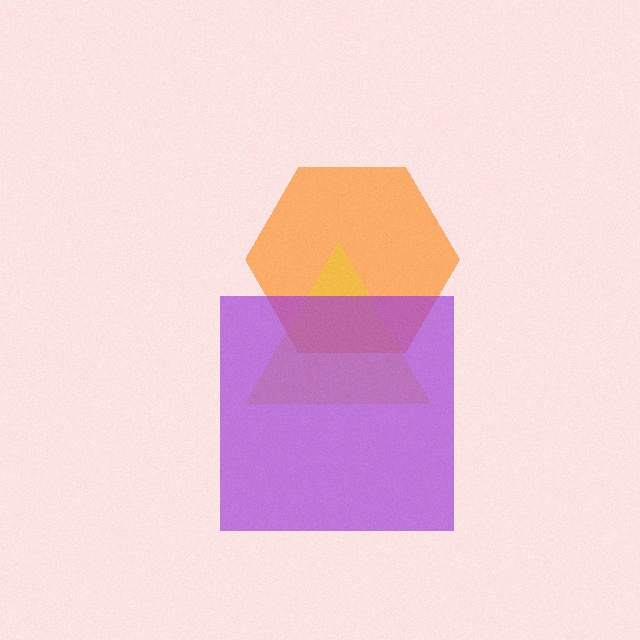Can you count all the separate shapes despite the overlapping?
Yes, there are 3 separate shapes.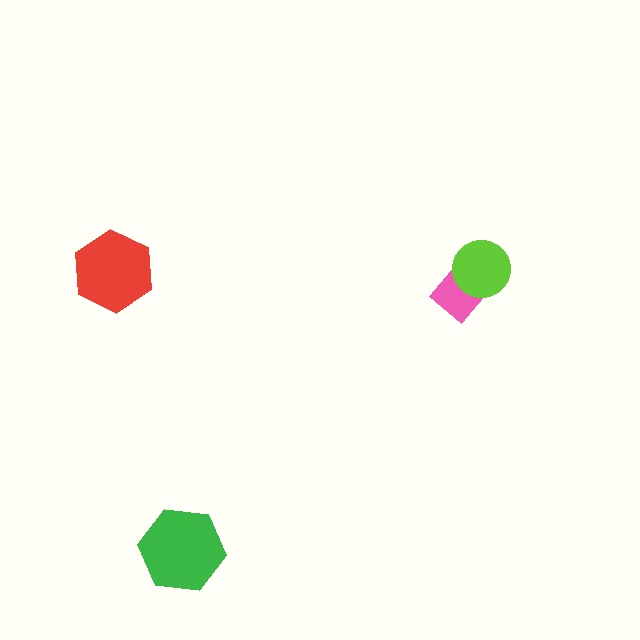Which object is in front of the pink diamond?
The lime circle is in front of the pink diamond.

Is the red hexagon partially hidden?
No, no other shape covers it.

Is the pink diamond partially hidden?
Yes, it is partially covered by another shape.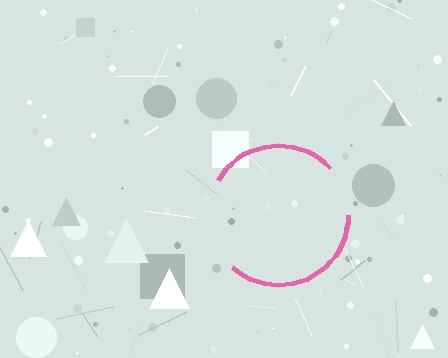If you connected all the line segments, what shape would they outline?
They would outline a circle.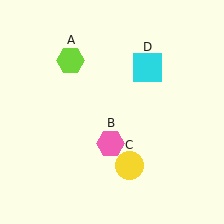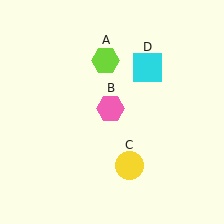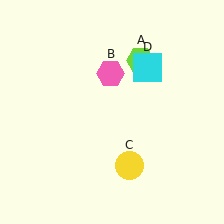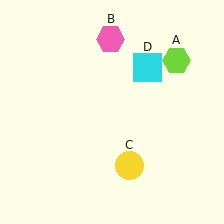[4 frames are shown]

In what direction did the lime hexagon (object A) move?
The lime hexagon (object A) moved right.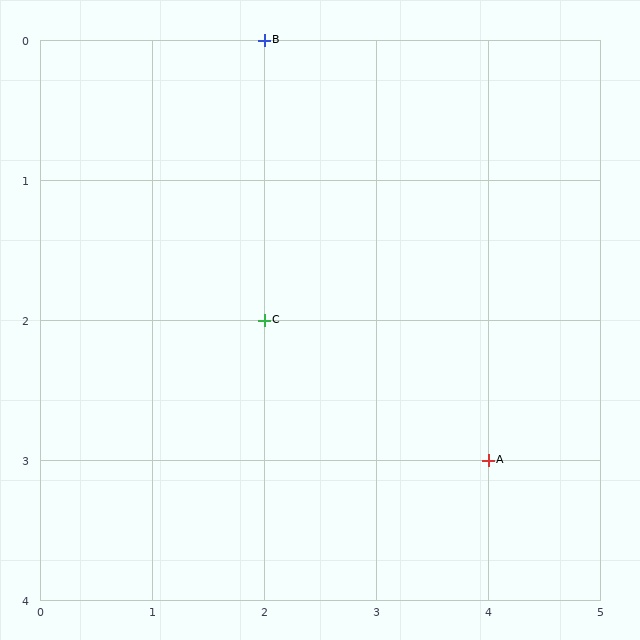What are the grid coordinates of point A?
Point A is at grid coordinates (4, 3).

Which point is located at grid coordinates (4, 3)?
Point A is at (4, 3).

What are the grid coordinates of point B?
Point B is at grid coordinates (2, 0).